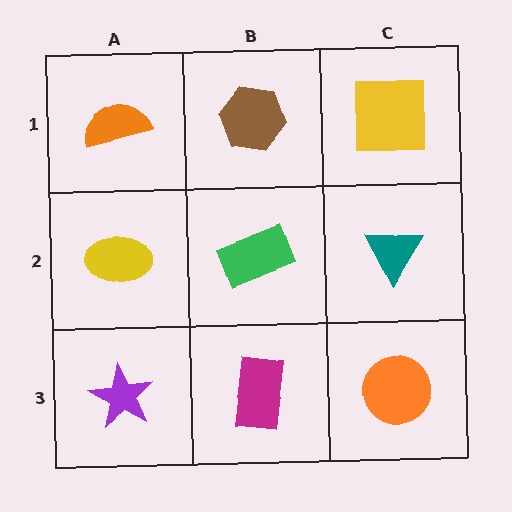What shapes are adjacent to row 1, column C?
A teal triangle (row 2, column C), a brown hexagon (row 1, column B).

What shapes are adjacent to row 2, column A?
An orange semicircle (row 1, column A), a purple star (row 3, column A), a green rectangle (row 2, column B).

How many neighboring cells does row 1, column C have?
2.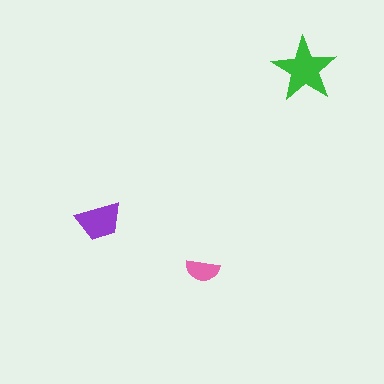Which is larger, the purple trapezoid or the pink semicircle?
The purple trapezoid.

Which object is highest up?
The green star is topmost.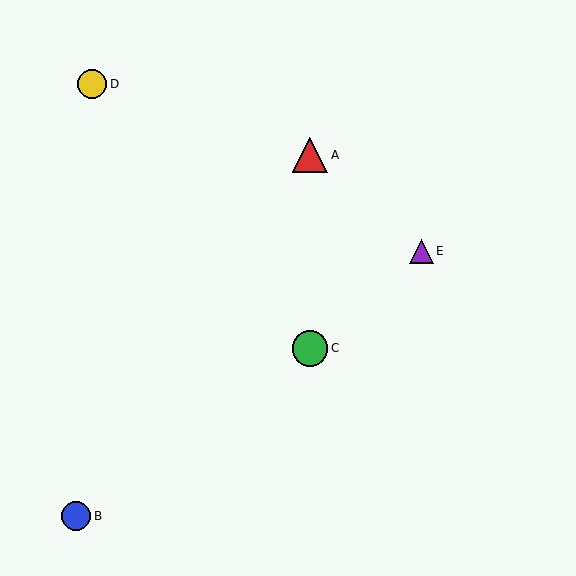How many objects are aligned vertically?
2 objects (A, C) are aligned vertically.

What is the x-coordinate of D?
Object D is at x≈92.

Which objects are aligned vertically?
Objects A, C are aligned vertically.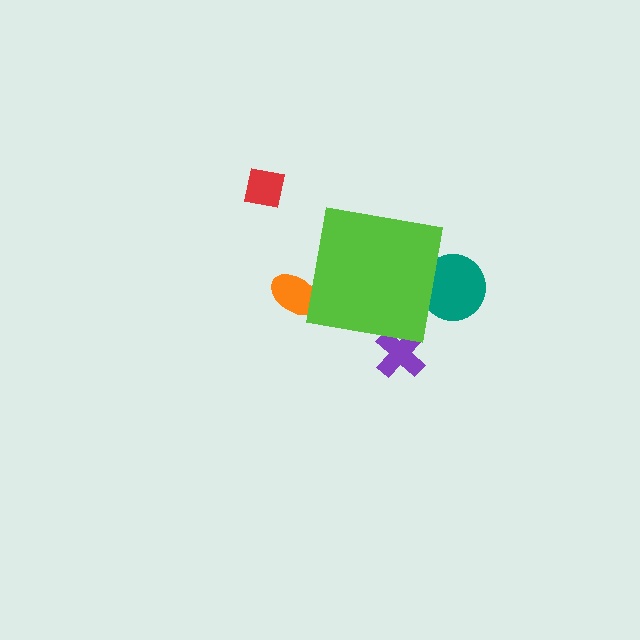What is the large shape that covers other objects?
A lime square.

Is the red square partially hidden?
No, the red square is fully visible.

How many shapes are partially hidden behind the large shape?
3 shapes are partially hidden.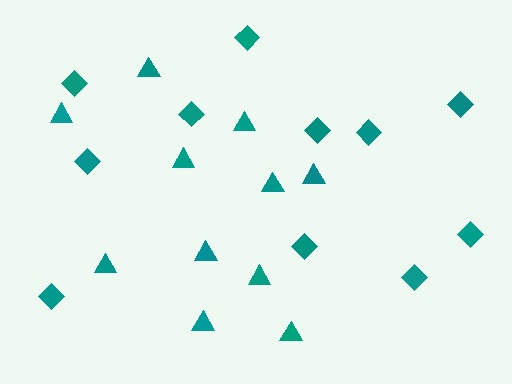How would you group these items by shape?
There are 2 groups: one group of diamonds (11) and one group of triangles (11).